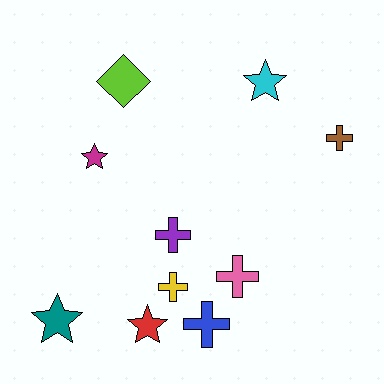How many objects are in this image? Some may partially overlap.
There are 10 objects.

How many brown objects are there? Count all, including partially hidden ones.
There is 1 brown object.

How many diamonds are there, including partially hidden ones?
There is 1 diamond.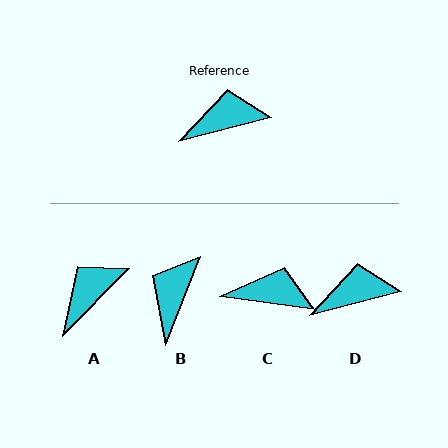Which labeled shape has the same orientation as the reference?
D.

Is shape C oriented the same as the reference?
No, it is off by about 22 degrees.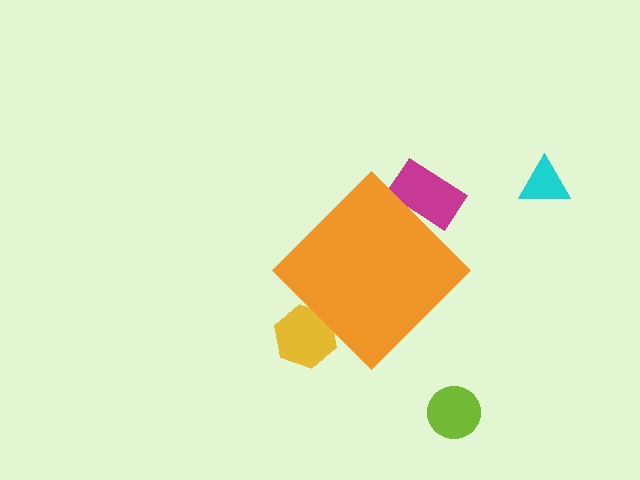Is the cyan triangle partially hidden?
No, the cyan triangle is fully visible.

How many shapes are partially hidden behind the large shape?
2 shapes are partially hidden.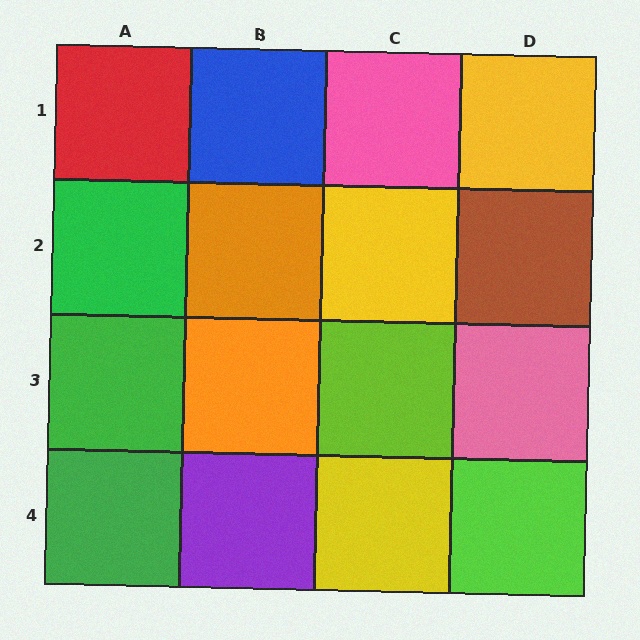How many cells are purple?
1 cell is purple.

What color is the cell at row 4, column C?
Yellow.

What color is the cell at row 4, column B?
Purple.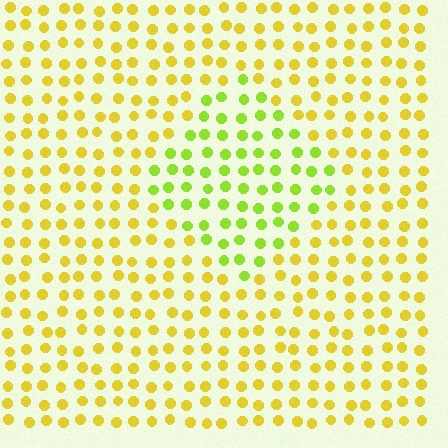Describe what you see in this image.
The image is filled with small yellow elements in a uniform arrangement. A diamond-shaped region is visible where the elements are tinted to a slightly different hue, forming a subtle color boundary.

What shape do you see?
I see a diamond.